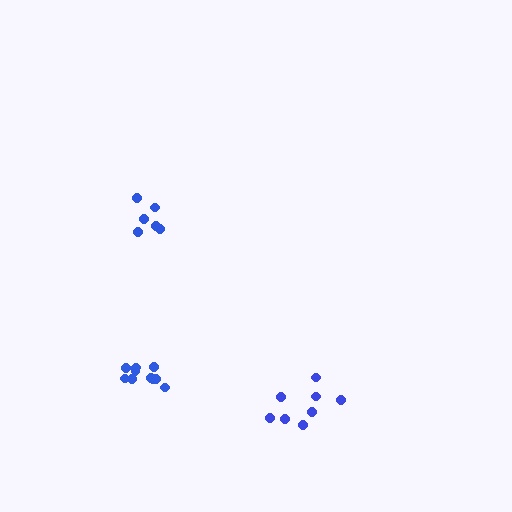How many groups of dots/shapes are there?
There are 3 groups.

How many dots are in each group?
Group 1: 8 dots, Group 2: 10 dots, Group 3: 6 dots (24 total).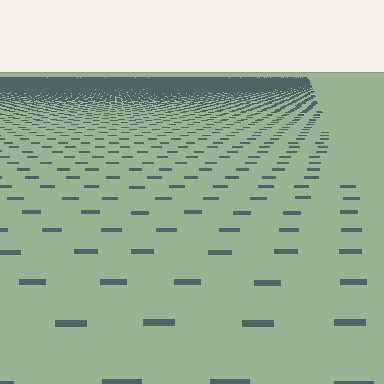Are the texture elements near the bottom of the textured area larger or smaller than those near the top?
Larger. Near the bottom, elements are closer to the viewer and appear at a bigger on-screen size.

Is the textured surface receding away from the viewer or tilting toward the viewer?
The surface is receding away from the viewer. Texture elements get smaller and denser toward the top.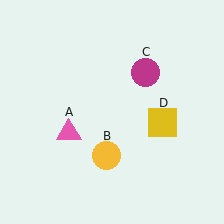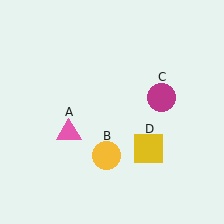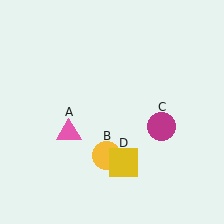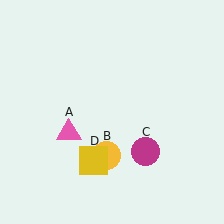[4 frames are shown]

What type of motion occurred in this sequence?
The magenta circle (object C), yellow square (object D) rotated clockwise around the center of the scene.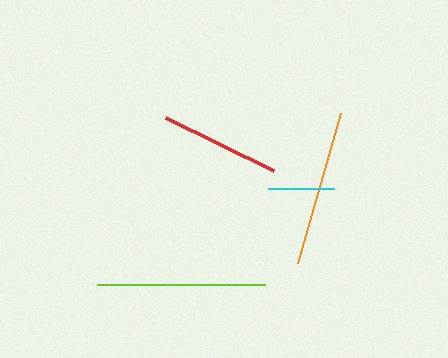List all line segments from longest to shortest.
From longest to shortest: lime, orange, red, cyan.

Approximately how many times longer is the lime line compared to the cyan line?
The lime line is approximately 2.5 times the length of the cyan line.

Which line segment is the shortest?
The cyan line is the shortest at approximately 67 pixels.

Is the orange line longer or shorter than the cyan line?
The orange line is longer than the cyan line.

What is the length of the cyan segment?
The cyan segment is approximately 67 pixels long.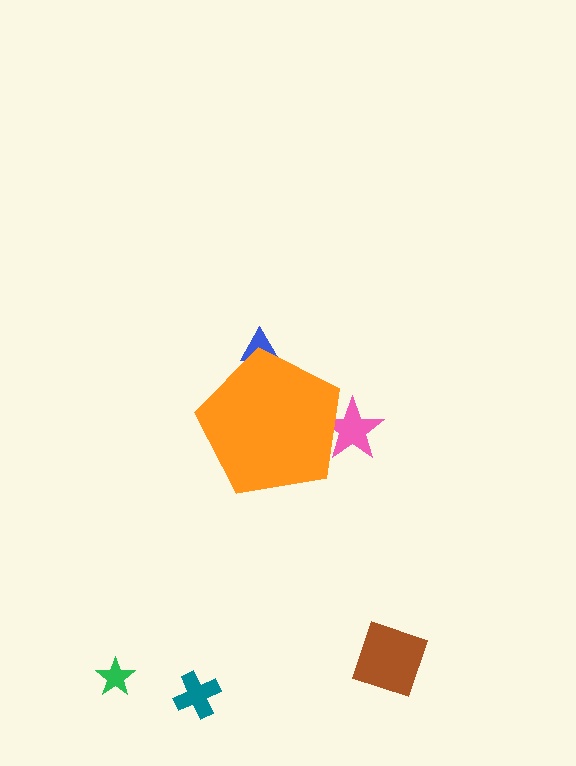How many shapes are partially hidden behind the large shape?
2 shapes are partially hidden.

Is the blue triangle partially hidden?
Yes, the blue triangle is partially hidden behind the orange pentagon.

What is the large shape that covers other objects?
An orange pentagon.